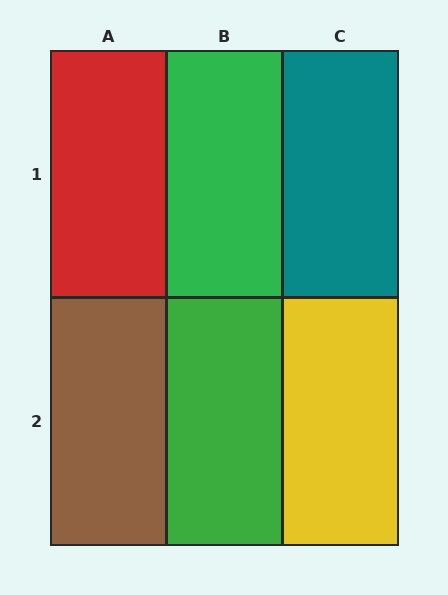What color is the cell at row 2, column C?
Yellow.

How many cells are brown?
1 cell is brown.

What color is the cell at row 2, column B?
Green.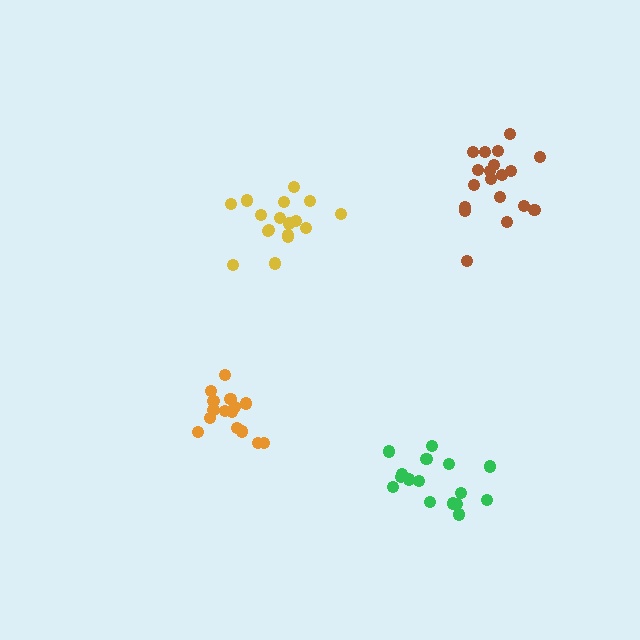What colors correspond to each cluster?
The clusters are colored: yellow, orange, green, brown.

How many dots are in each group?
Group 1: 17 dots, Group 2: 15 dots, Group 3: 16 dots, Group 4: 19 dots (67 total).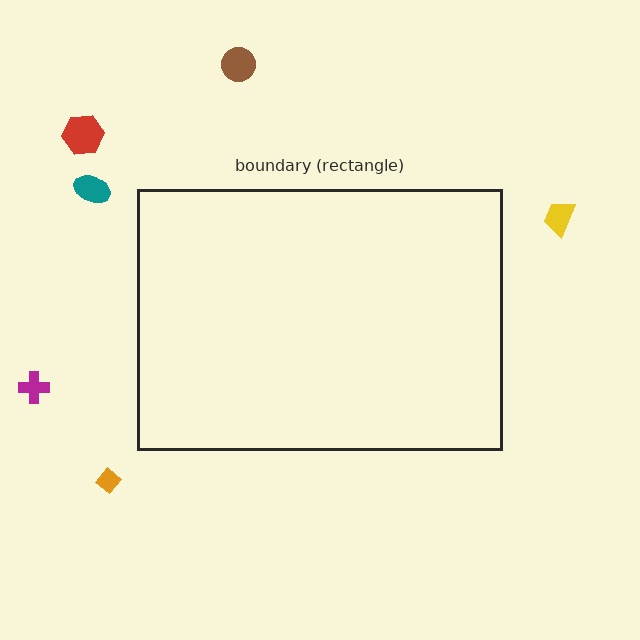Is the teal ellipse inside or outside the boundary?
Outside.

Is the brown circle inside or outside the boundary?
Outside.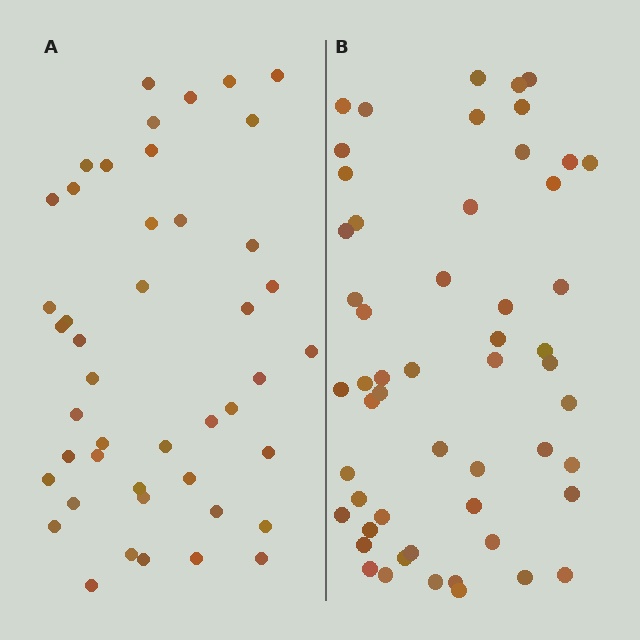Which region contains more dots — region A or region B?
Region B (the right region) has more dots.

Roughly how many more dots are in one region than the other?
Region B has roughly 8 or so more dots than region A.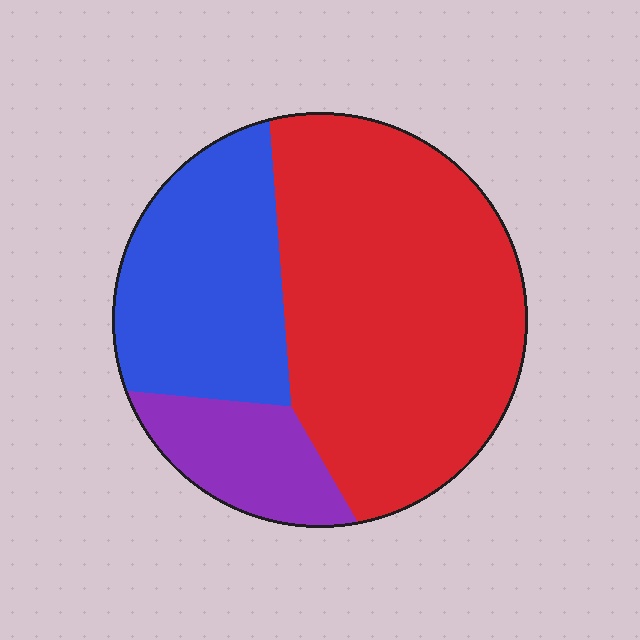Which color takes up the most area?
Red, at roughly 60%.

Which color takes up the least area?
Purple, at roughly 15%.